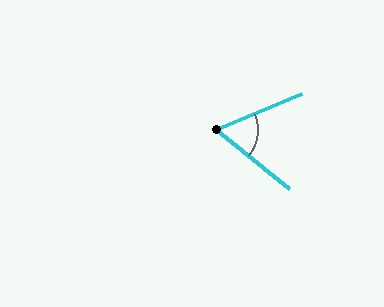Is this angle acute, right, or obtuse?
It is acute.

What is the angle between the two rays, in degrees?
Approximately 62 degrees.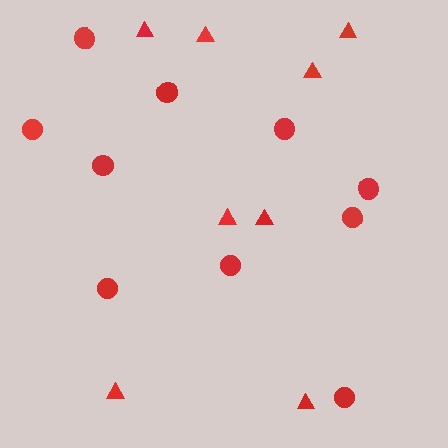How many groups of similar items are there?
There are 2 groups: one group of triangles (8) and one group of circles (10).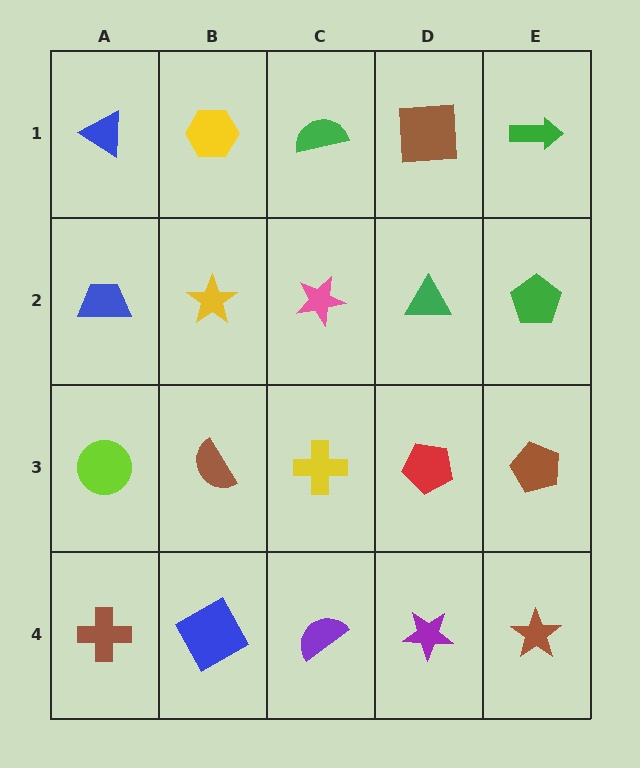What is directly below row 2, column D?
A red pentagon.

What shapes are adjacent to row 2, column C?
A green semicircle (row 1, column C), a yellow cross (row 3, column C), a yellow star (row 2, column B), a green triangle (row 2, column D).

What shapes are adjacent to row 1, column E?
A green pentagon (row 2, column E), a brown square (row 1, column D).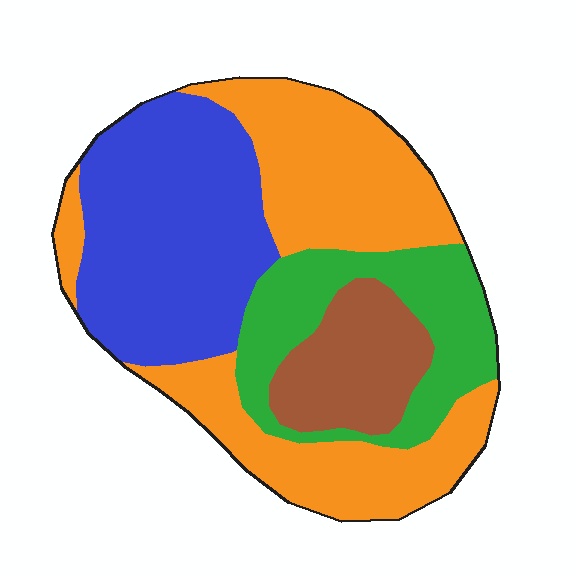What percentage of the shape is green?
Green takes up less than a quarter of the shape.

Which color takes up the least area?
Brown, at roughly 10%.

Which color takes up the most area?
Orange, at roughly 40%.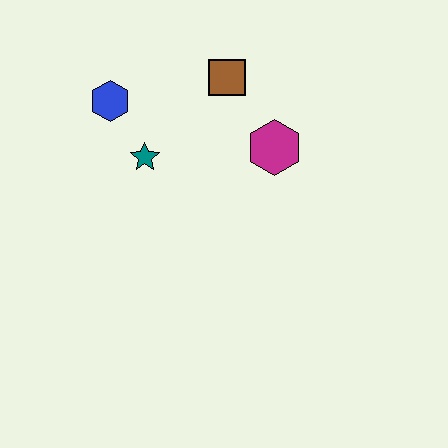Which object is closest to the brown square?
The magenta hexagon is closest to the brown square.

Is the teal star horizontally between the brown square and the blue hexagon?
Yes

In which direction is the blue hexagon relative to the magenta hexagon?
The blue hexagon is to the left of the magenta hexagon.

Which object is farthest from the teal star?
The magenta hexagon is farthest from the teal star.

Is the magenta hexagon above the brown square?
No